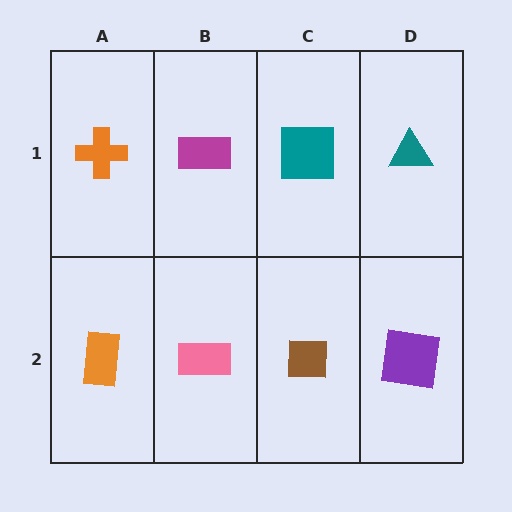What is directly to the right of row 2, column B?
A brown square.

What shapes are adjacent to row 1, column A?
An orange rectangle (row 2, column A), a magenta rectangle (row 1, column B).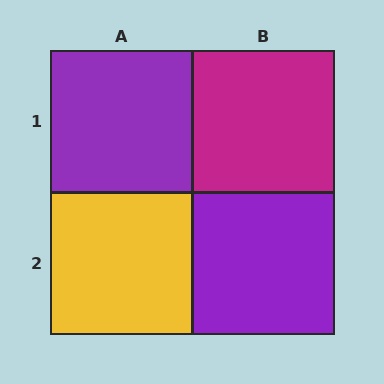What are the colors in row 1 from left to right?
Purple, magenta.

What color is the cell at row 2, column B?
Purple.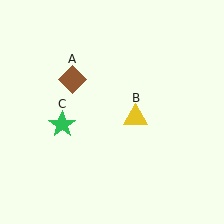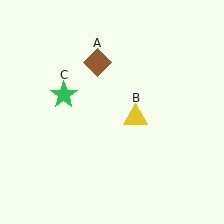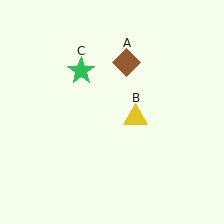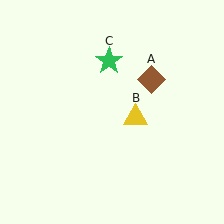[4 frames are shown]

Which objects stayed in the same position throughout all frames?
Yellow triangle (object B) remained stationary.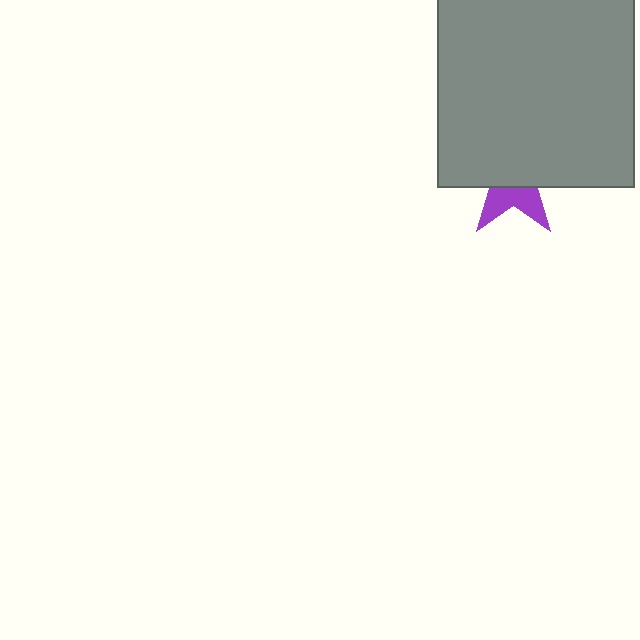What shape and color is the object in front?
The object in front is a gray rectangle.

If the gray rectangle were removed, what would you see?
You would see the complete purple star.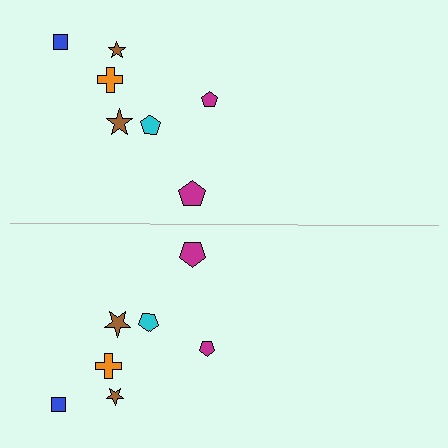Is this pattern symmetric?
Yes, this pattern has bilateral (reflection) symmetry.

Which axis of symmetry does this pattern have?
The pattern has a horizontal axis of symmetry running through the center of the image.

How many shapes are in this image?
There are 14 shapes in this image.